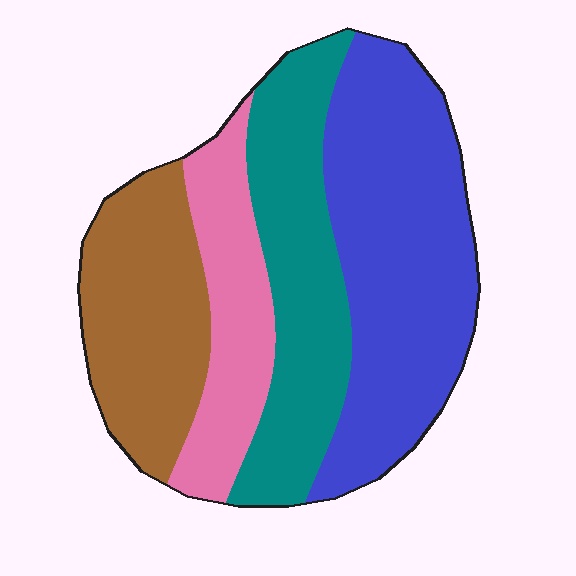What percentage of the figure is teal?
Teal takes up between a sixth and a third of the figure.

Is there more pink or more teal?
Teal.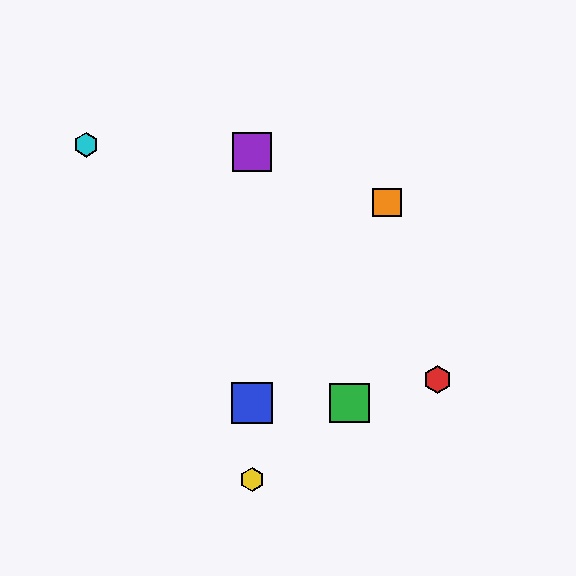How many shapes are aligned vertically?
3 shapes (the blue square, the yellow hexagon, the purple square) are aligned vertically.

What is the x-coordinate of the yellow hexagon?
The yellow hexagon is at x≈252.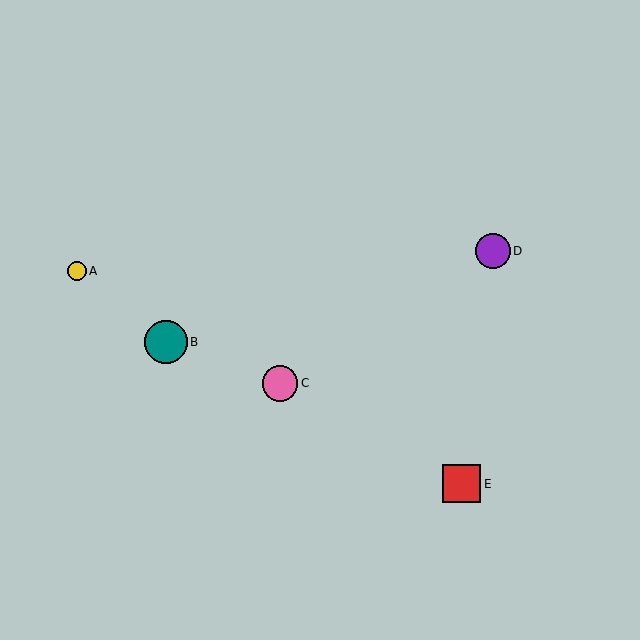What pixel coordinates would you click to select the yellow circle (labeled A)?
Click at (77, 271) to select the yellow circle A.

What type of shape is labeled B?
Shape B is a teal circle.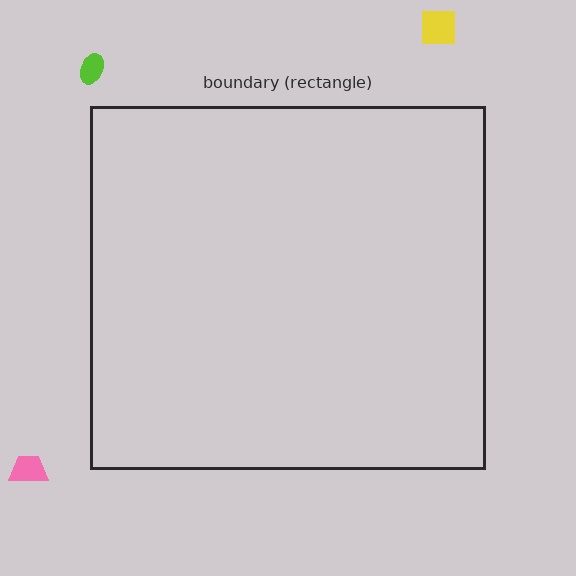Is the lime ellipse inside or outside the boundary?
Outside.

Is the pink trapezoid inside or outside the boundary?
Outside.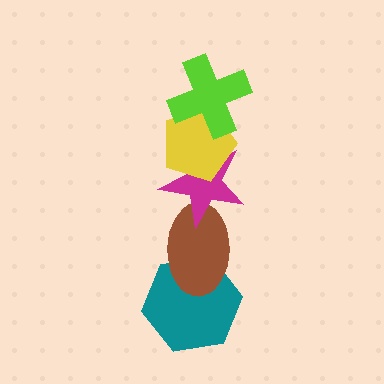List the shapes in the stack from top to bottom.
From top to bottom: the lime cross, the yellow pentagon, the magenta star, the brown ellipse, the teal hexagon.